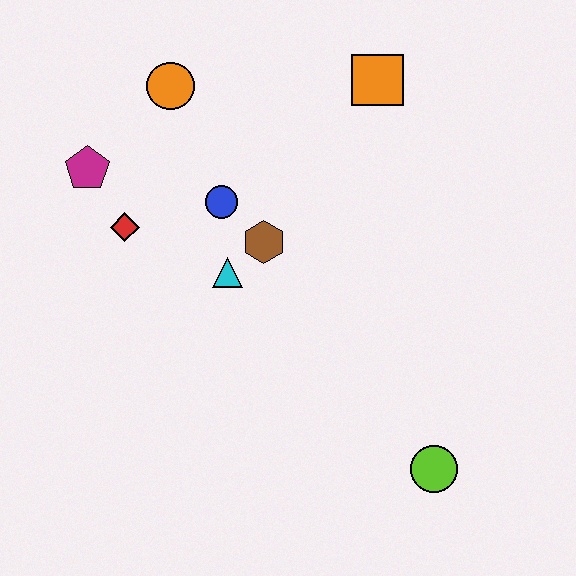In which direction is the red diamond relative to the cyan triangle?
The red diamond is to the left of the cyan triangle.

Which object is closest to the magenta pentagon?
The red diamond is closest to the magenta pentagon.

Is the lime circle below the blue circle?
Yes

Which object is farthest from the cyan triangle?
The lime circle is farthest from the cyan triangle.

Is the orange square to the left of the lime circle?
Yes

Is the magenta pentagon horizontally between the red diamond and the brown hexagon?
No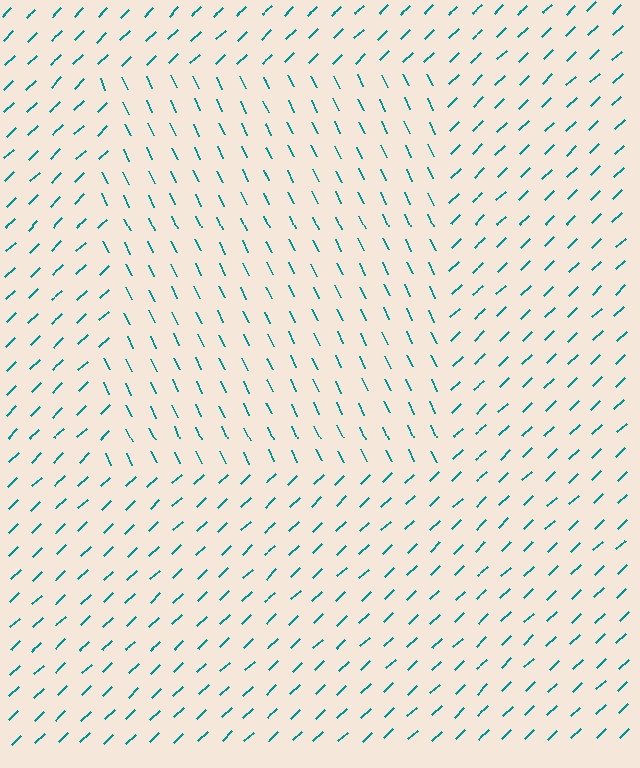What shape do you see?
I see a rectangle.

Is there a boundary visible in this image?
Yes, there is a texture boundary formed by a change in line orientation.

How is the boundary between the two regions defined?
The boundary is defined purely by a change in line orientation (approximately 72 degrees difference). All lines are the same color and thickness.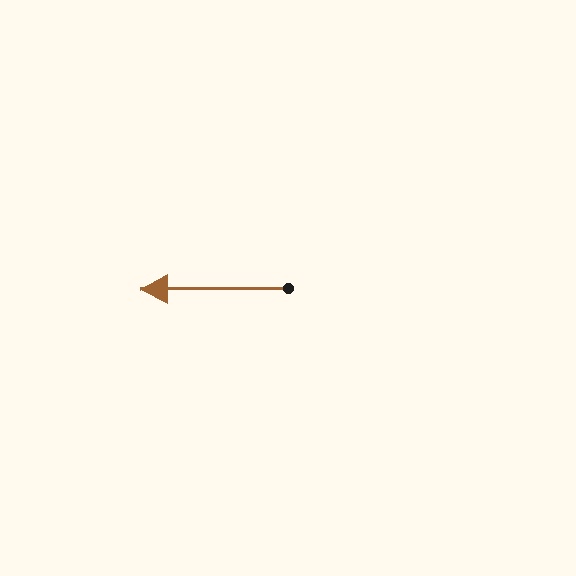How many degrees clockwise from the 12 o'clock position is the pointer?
Approximately 270 degrees.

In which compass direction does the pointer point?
West.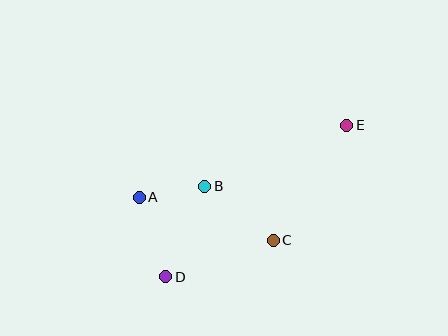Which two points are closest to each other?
Points A and B are closest to each other.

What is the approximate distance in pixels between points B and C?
The distance between B and C is approximately 87 pixels.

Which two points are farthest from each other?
Points D and E are farthest from each other.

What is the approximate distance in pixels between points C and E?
The distance between C and E is approximately 137 pixels.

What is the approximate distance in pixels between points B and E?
The distance between B and E is approximately 155 pixels.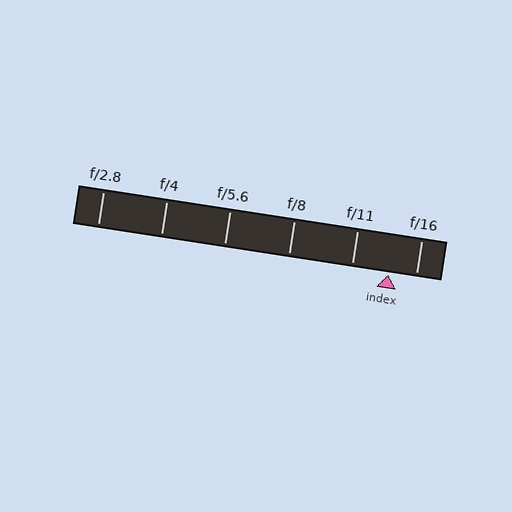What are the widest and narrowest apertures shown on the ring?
The widest aperture shown is f/2.8 and the narrowest is f/16.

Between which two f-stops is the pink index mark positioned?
The index mark is between f/11 and f/16.